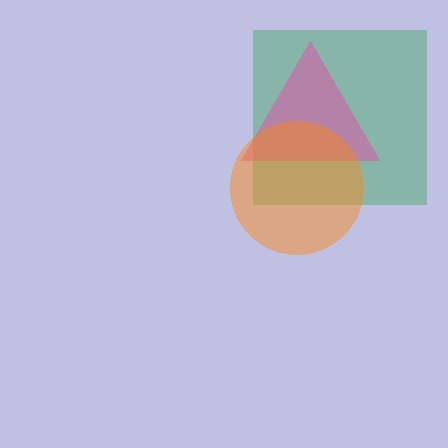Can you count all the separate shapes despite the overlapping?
Yes, there are 3 separate shapes.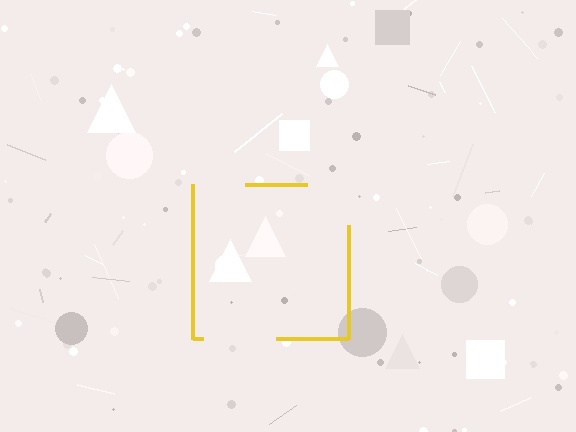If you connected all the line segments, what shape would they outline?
They would outline a square.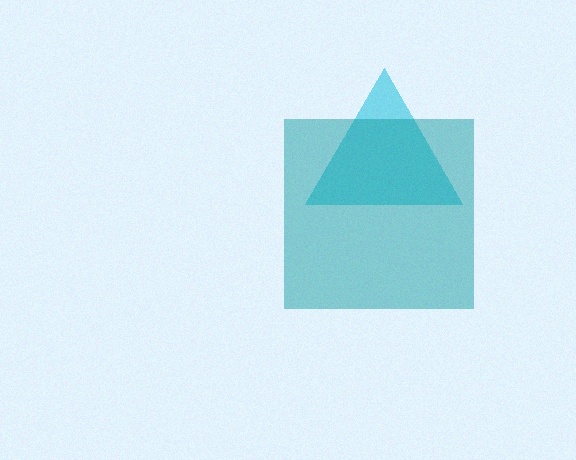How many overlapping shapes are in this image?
There are 2 overlapping shapes in the image.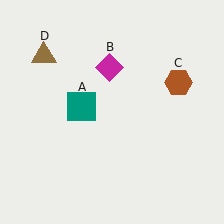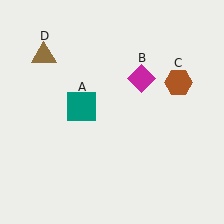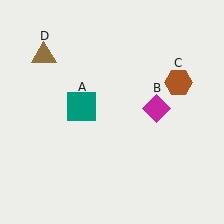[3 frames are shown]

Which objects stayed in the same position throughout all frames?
Teal square (object A) and brown hexagon (object C) and brown triangle (object D) remained stationary.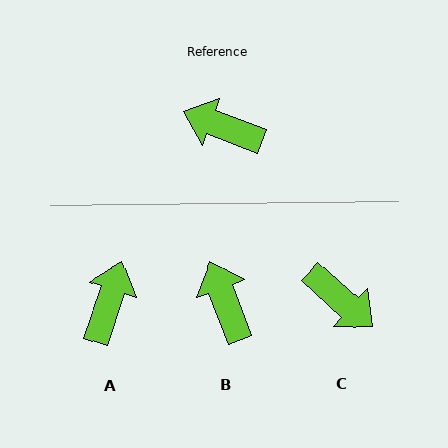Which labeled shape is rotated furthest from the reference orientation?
C, about 158 degrees away.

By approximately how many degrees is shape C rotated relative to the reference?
Approximately 158 degrees counter-clockwise.